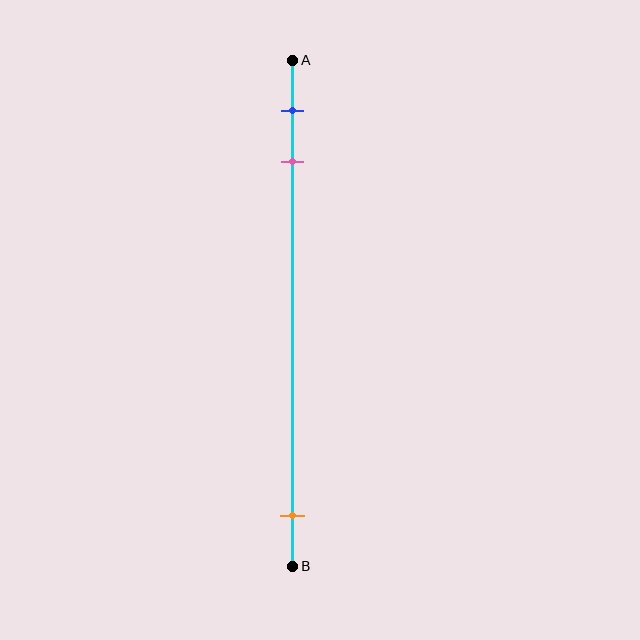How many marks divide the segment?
There are 3 marks dividing the segment.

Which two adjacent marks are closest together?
The blue and pink marks are the closest adjacent pair.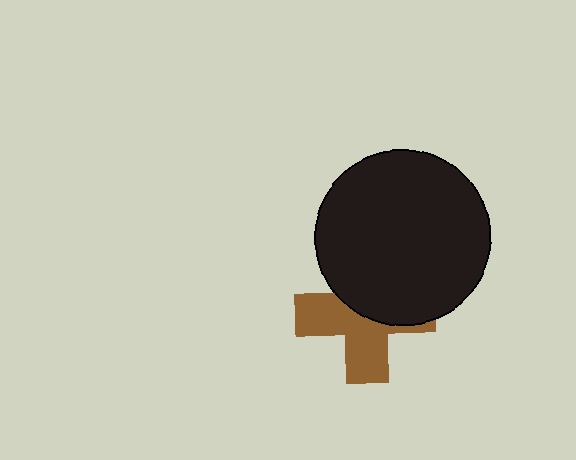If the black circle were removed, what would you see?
You would see the complete brown cross.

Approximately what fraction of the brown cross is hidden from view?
Roughly 48% of the brown cross is hidden behind the black circle.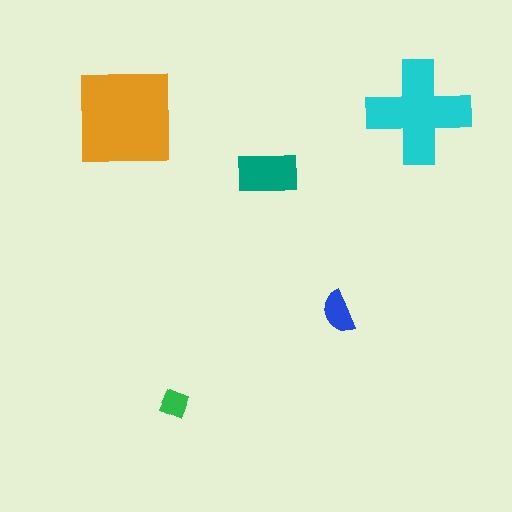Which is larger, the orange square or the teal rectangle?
The orange square.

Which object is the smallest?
The green diamond.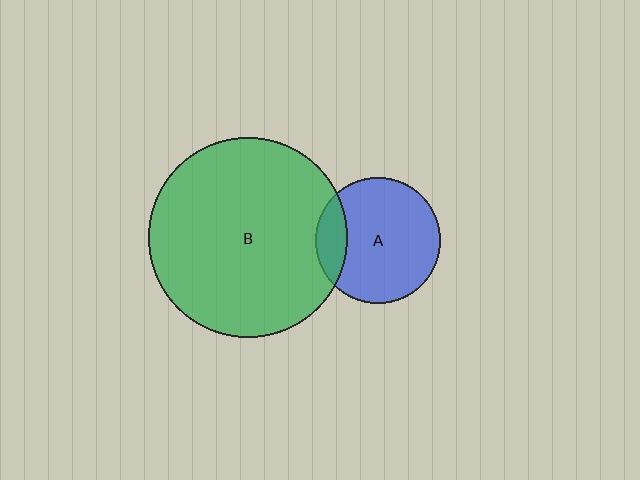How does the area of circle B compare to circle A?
Approximately 2.5 times.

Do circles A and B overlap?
Yes.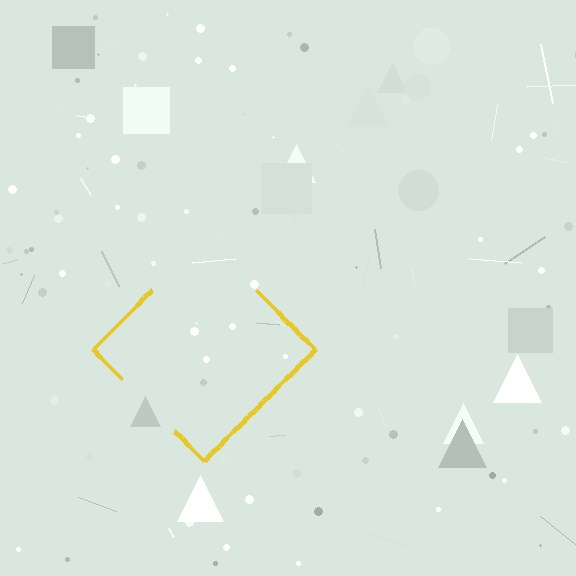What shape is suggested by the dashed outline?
The dashed outline suggests a diamond.